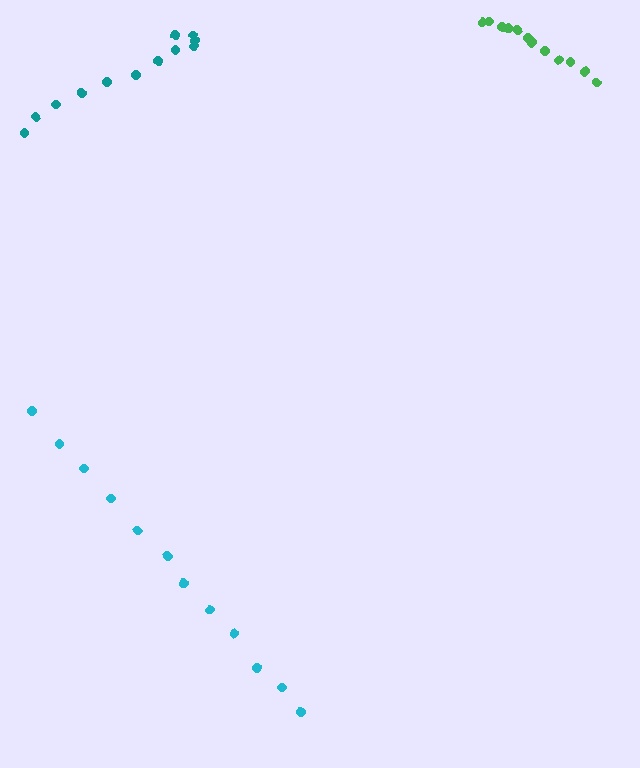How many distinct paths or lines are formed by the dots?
There are 3 distinct paths.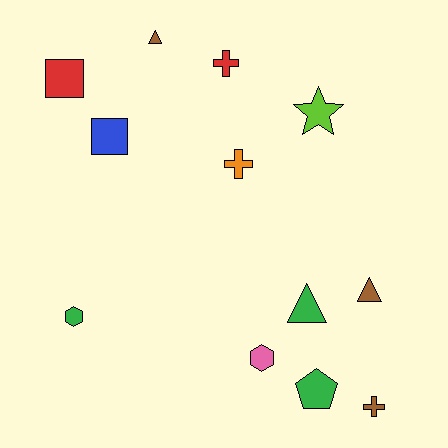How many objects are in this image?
There are 12 objects.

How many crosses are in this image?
There are 3 crosses.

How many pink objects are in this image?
There is 1 pink object.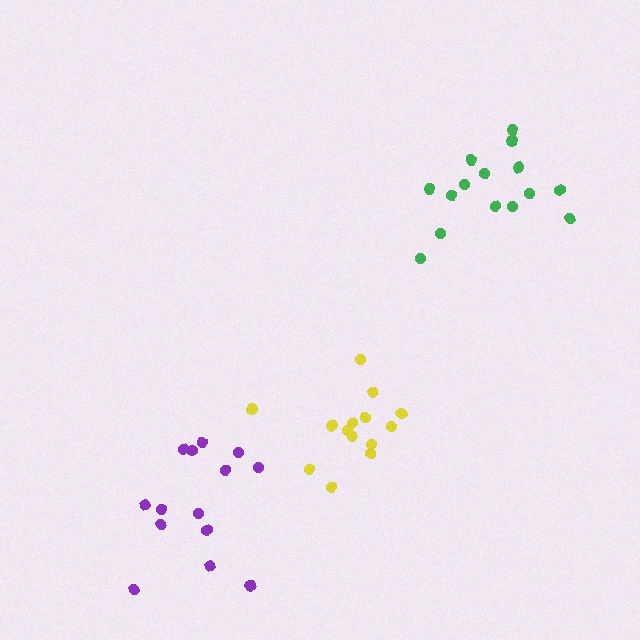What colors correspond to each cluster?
The clusters are colored: purple, green, yellow.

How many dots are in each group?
Group 1: 14 dots, Group 2: 15 dots, Group 3: 14 dots (43 total).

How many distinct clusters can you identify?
There are 3 distinct clusters.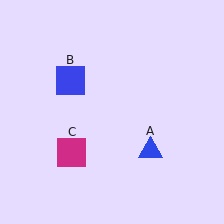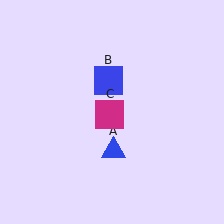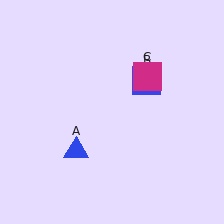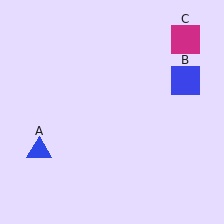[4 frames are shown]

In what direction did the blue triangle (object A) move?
The blue triangle (object A) moved left.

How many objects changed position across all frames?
3 objects changed position: blue triangle (object A), blue square (object B), magenta square (object C).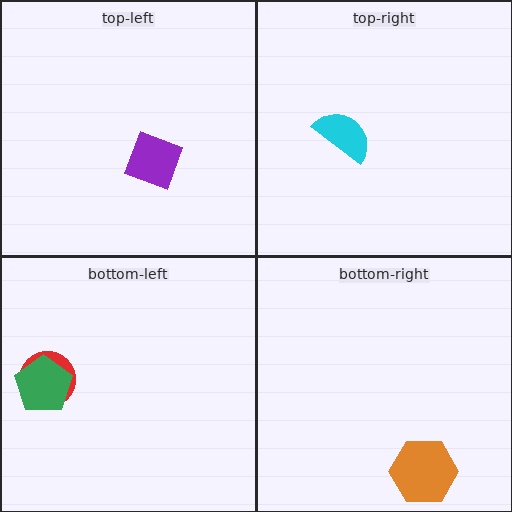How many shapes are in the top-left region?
1.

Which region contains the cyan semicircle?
The top-right region.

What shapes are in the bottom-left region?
The red circle, the green pentagon.